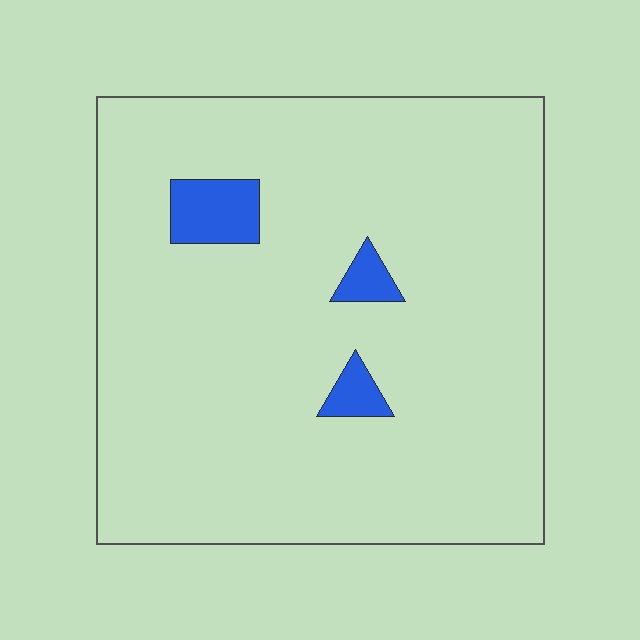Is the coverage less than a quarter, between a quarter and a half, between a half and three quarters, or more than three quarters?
Less than a quarter.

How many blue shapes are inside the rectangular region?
3.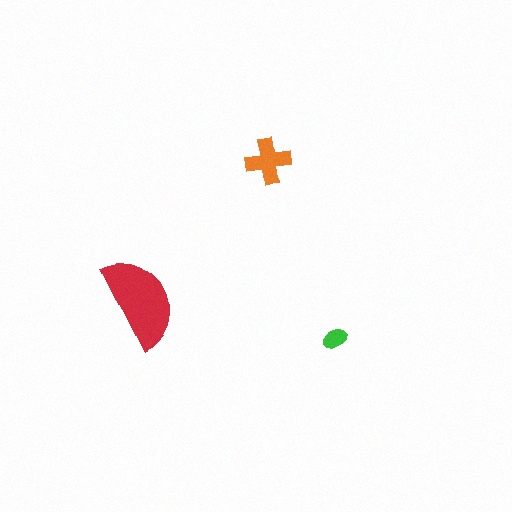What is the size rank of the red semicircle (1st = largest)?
1st.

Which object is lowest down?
The green ellipse is bottommost.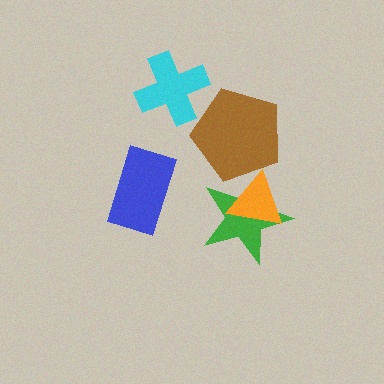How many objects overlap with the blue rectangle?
0 objects overlap with the blue rectangle.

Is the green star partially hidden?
Yes, it is partially covered by another shape.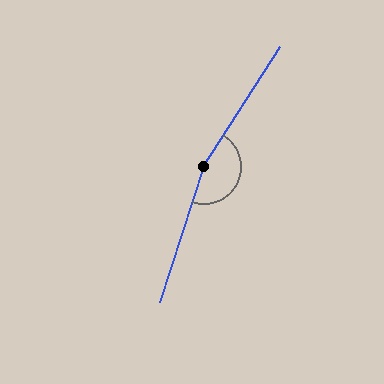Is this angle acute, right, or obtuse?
It is obtuse.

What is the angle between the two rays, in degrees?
Approximately 166 degrees.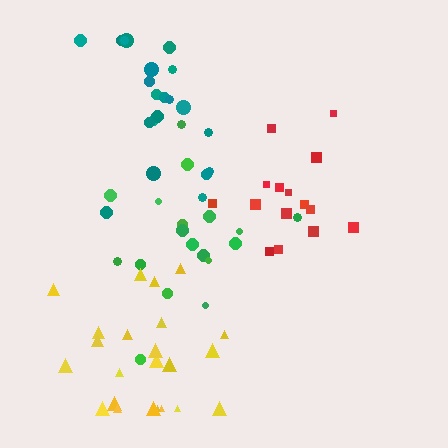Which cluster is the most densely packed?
Yellow.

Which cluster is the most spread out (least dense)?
Red.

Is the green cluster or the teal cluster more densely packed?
Green.